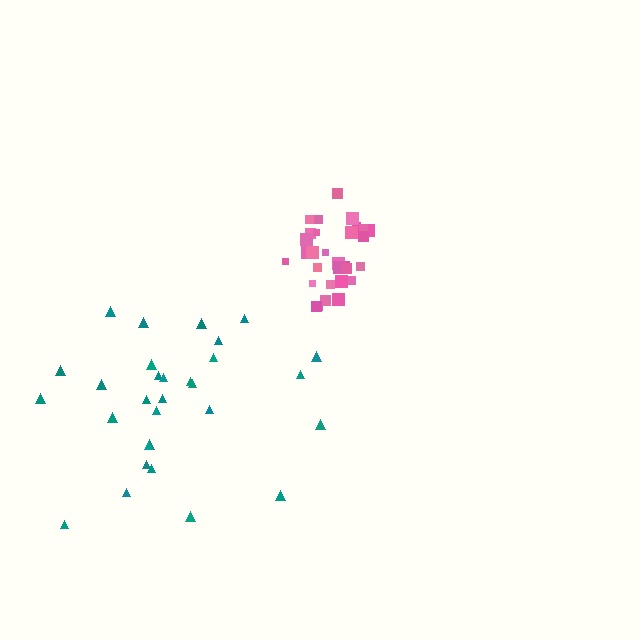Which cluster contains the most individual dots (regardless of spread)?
Pink (31).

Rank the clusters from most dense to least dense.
pink, teal.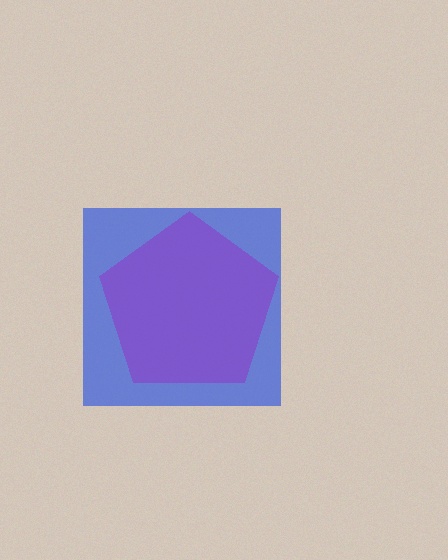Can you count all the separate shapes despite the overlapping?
Yes, there are 2 separate shapes.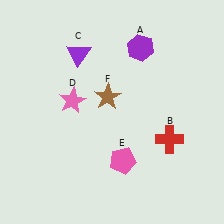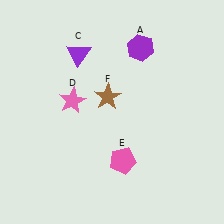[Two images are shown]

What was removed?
The red cross (B) was removed in Image 2.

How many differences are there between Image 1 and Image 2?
There is 1 difference between the two images.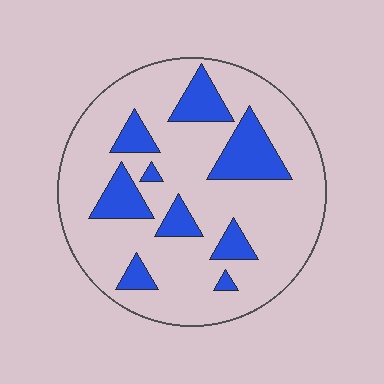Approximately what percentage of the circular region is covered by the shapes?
Approximately 20%.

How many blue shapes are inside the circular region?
9.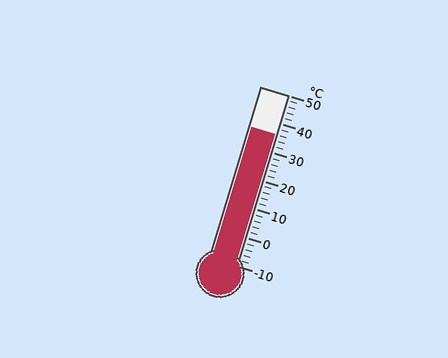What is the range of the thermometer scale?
The thermometer scale ranges from -10°C to 50°C.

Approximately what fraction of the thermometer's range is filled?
The thermometer is filled to approximately 75% of its range.